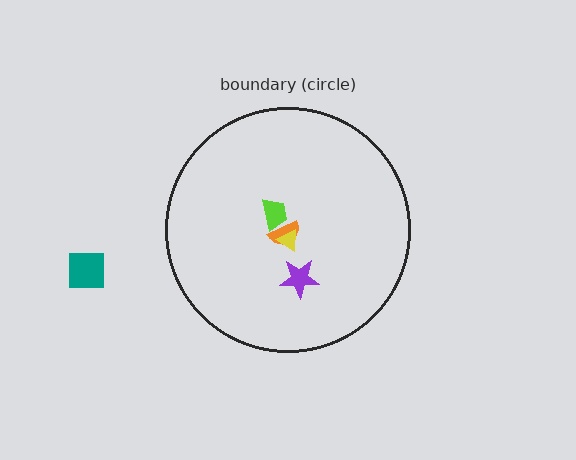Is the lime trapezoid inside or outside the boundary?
Inside.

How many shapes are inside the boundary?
4 inside, 1 outside.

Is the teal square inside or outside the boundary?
Outside.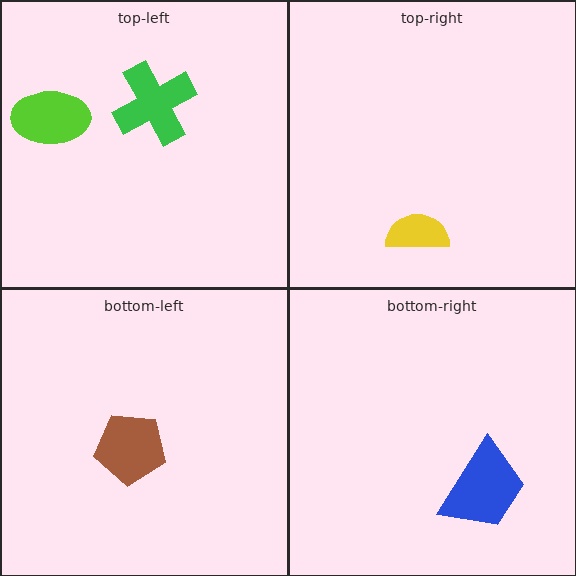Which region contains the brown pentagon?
The bottom-left region.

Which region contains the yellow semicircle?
The top-right region.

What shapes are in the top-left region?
The green cross, the lime ellipse.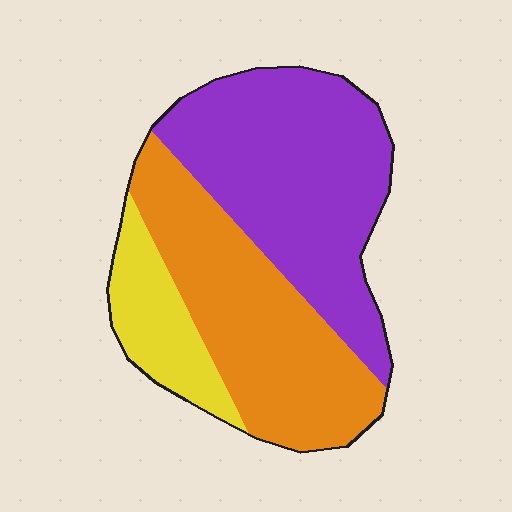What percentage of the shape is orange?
Orange takes up about two fifths (2/5) of the shape.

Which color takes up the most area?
Purple, at roughly 45%.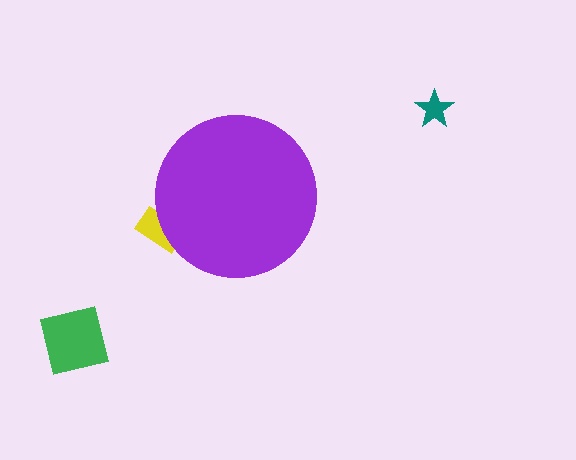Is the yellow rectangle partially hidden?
Yes, the yellow rectangle is partially hidden behind the purple circle.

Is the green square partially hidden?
No, the green square is fully visible.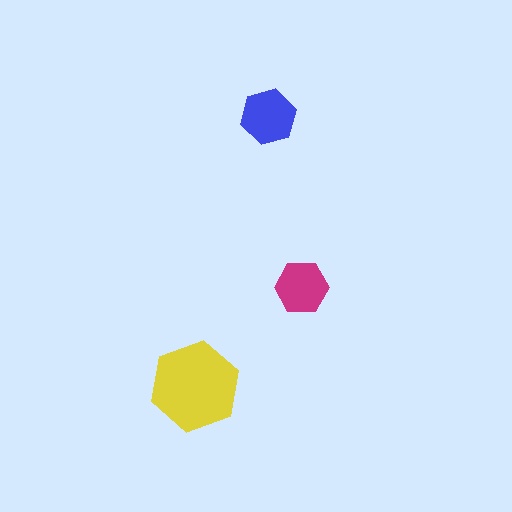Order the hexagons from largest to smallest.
the yellow one, the blue one, the magenta one.